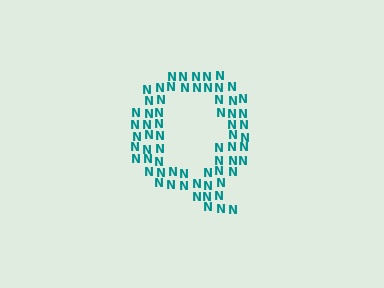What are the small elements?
The small elements are letter N's.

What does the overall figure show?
The overall figure shows the letter Q.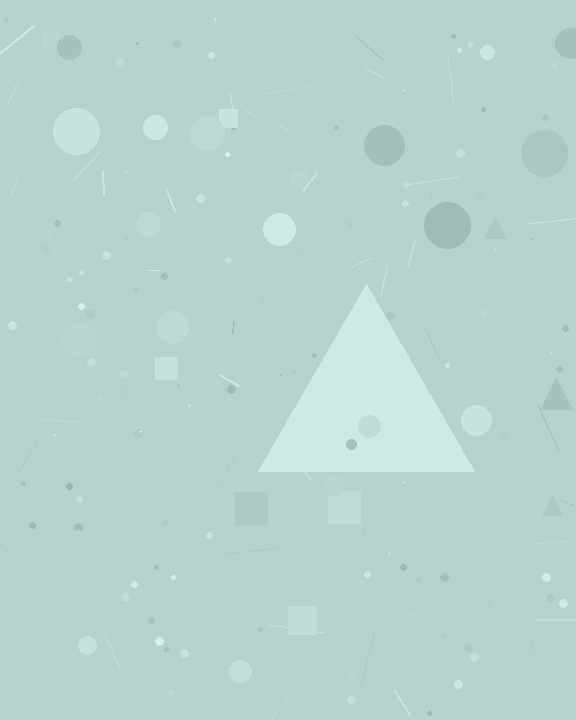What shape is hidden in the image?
A triangle is hidden in the image.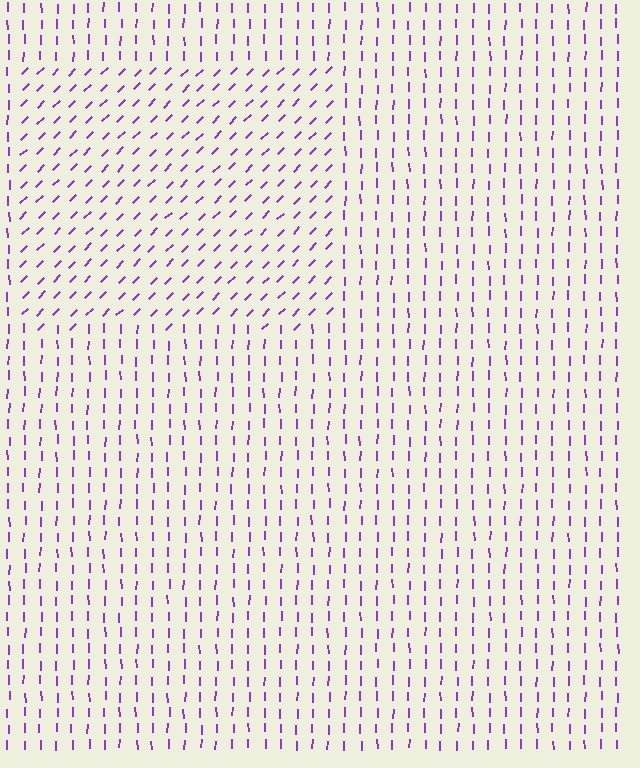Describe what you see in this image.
The image is filled with small purple line segments. A rectangle region in the image has lines oriented differently from the surrounding lines, creating a visible texture boundary.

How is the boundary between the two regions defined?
The boundary is defined purely by a change in line orientation (approximately 45 degrees difference). All lines are the same color and thickness.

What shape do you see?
I see a rectangle.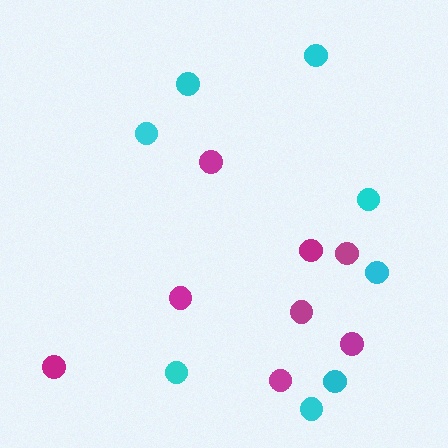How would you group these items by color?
There are 2 groups: one group of cyan circles (8) and one group of magenta circles (8).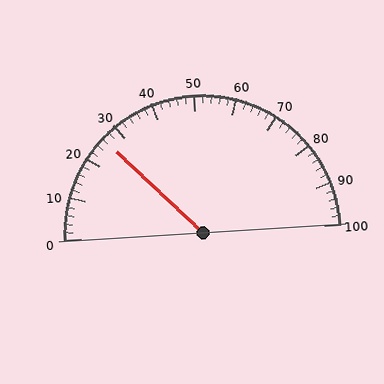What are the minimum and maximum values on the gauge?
The gauge ranges from 0 to 100.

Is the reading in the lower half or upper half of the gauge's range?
The reading is in the lower half of the range (0 to 100).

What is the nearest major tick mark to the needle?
The nearest major tick mark is 30.